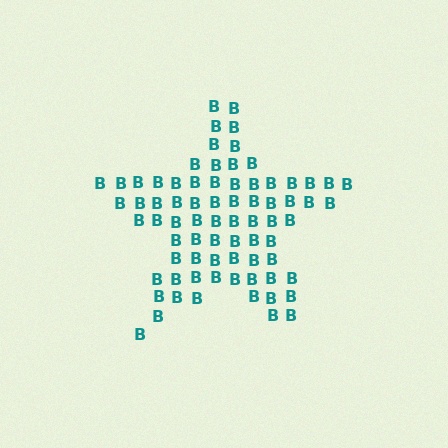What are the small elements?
The small elements are letter B's.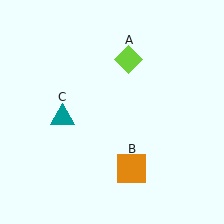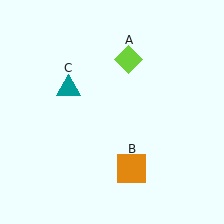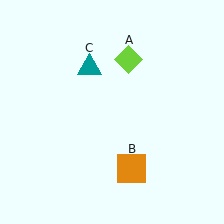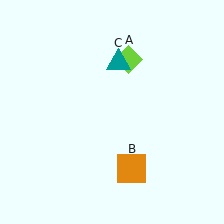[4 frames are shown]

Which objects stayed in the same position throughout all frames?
Lime diamond (object A) and orange square (object B) remained stationary.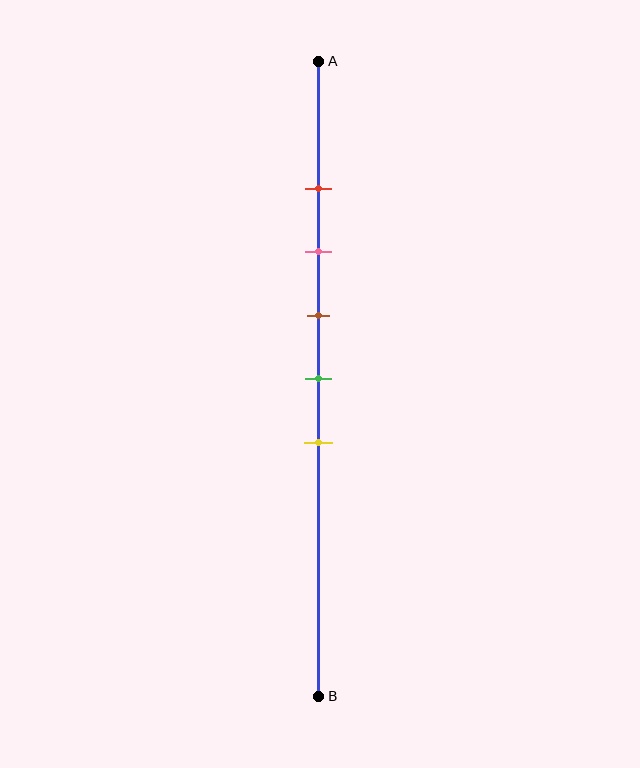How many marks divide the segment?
There are 5 marks dividing the segment.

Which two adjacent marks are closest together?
The red and pink marks are the closest adjacent pair.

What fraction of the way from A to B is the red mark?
The red mark is approximately 20% (0.2) of the way from A to B.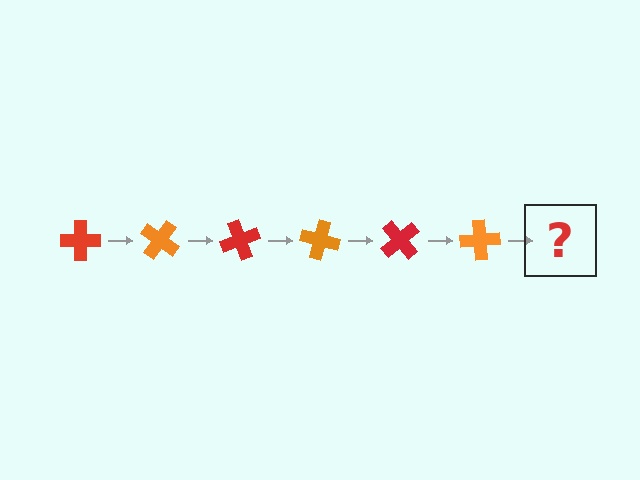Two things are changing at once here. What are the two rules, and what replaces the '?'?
The two rules are that it rotates 35 degrees each step and the color cycles through red and orange. The '?' should be a red cross, rotated 210 degrees from the start.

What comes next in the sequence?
The next element should be a red cross, rotated 210 degrees from the start.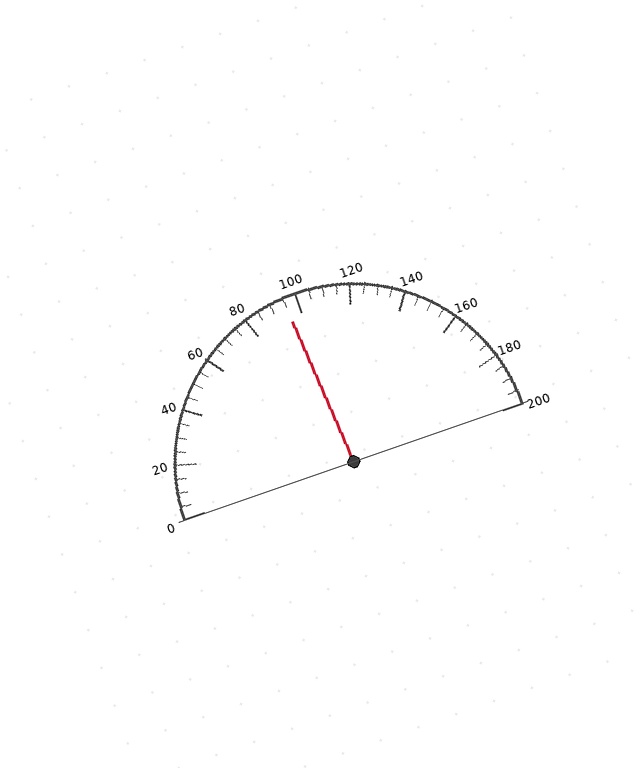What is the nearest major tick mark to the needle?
The nearest major tick mark is 100.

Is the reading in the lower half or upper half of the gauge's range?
The reading is in the lower half of the range (0 to 200).